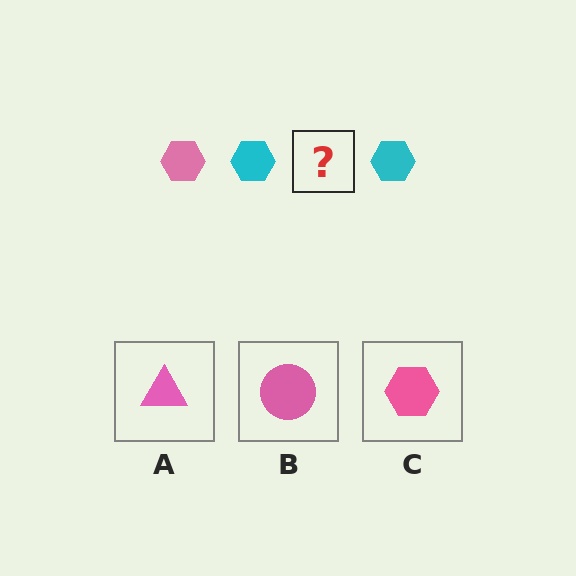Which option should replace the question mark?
Option C.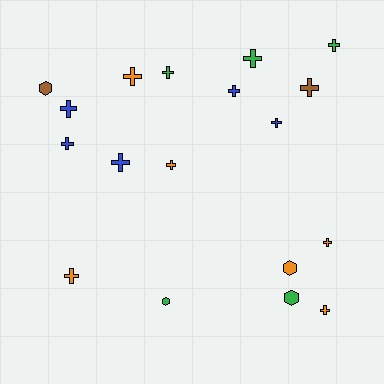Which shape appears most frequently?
Cross, with 14 objects.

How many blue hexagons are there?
There are no blue hexagons.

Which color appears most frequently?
Orange, with 6 objects.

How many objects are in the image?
There are 18 objects.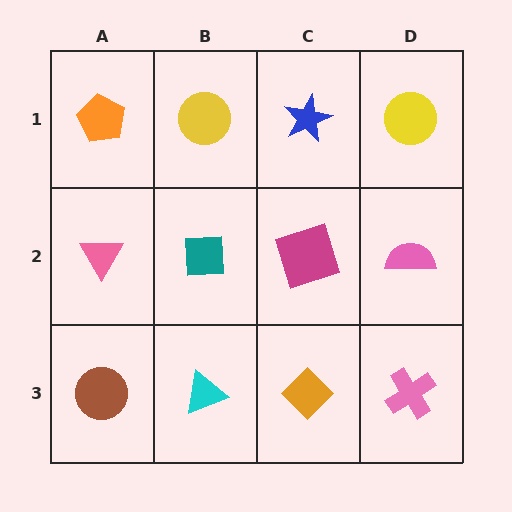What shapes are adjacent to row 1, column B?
A teal square (row 2, column B), an orange pentagon (row 1, column A), a blue star (row 1, column C).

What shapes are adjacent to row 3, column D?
A pink semicircle (row 2, column D), an orange diamond (row 3, column C).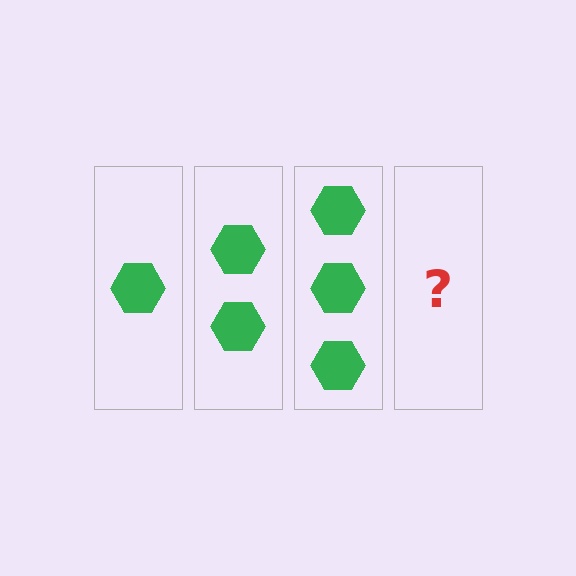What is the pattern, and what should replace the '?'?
The pattern is that each step adds one more hexagon. The '?' should be 4 hexagons.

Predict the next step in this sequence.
The next step is 4 hexagons.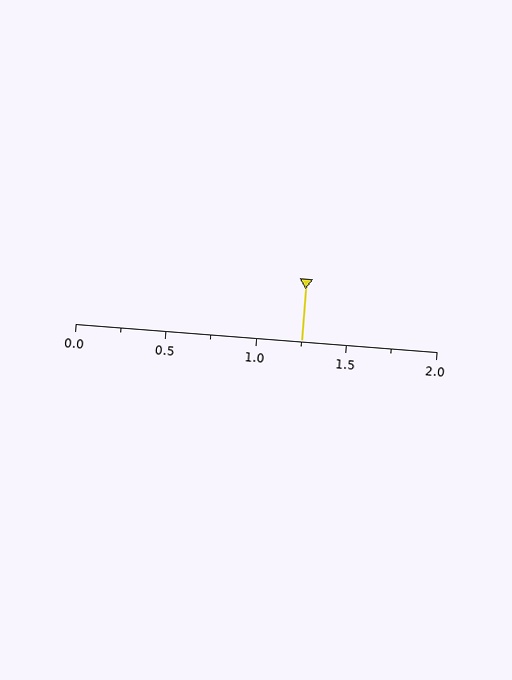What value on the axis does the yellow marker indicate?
The marker indicates approximately 1.25.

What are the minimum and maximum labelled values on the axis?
The axis runs from 0.0 to 2.0.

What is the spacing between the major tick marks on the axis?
The major ticks are spaced 0.5 apart.